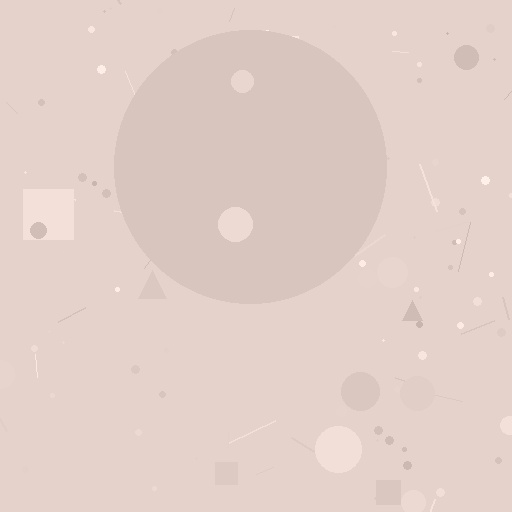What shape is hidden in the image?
A circle is hidden in the image.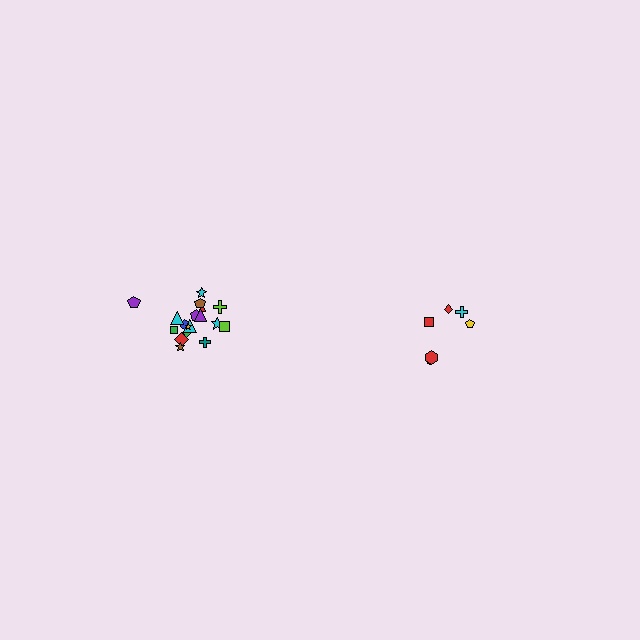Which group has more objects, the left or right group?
The left group.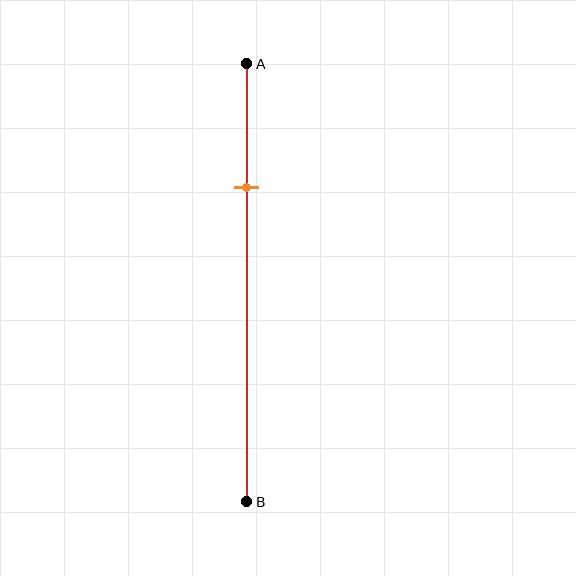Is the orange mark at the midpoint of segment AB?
No, the mark is at about 30% from A, not at the 50% midpoint.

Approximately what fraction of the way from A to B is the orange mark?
The orange mark is approximately 30% of the way from A to B.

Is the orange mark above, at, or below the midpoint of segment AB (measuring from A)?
The orange mark is above the midpoint of segment AB.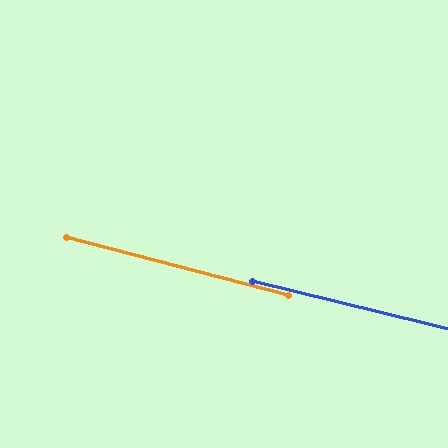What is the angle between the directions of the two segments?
Approximately 1 degree.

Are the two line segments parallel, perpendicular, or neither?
Parallel — their directions differ by only 0.8°.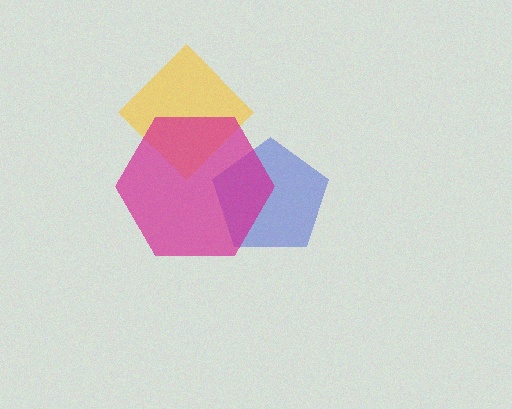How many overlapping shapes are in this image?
There are 3 overlapping shapes in the image.